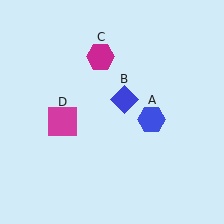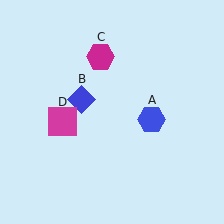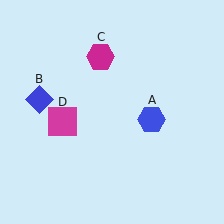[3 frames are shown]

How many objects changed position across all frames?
1 object changed position: blue diamond (object B).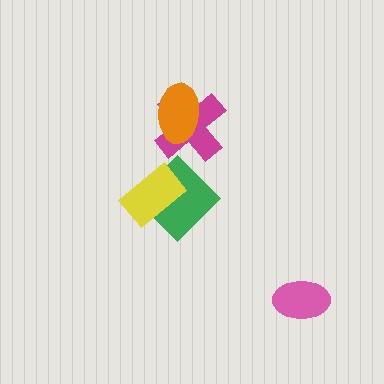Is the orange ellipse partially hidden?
No, no other shape covers it.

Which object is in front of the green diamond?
The yellow rectangle is in front of the green diamond.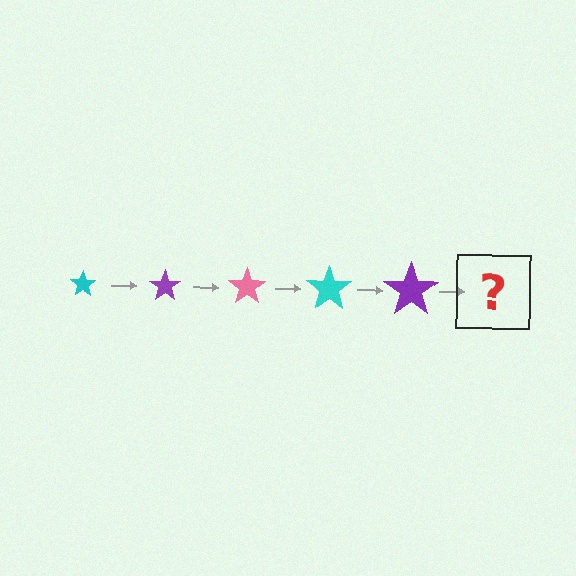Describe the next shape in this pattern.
It should be a pink star, larger than the previous one.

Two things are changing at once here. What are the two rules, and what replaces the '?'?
The two rules are that the star grows larger each step and the color cycles through cyan, purple, and pink. The '?' should be a pink star, larger than the previous one.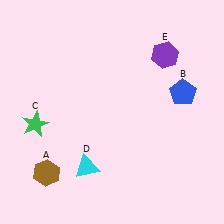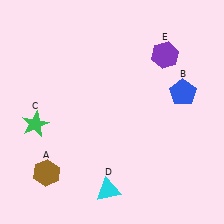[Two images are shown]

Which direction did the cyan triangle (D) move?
The cyan triangle (D) moved down.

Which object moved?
The cyan triangle (D) moved down.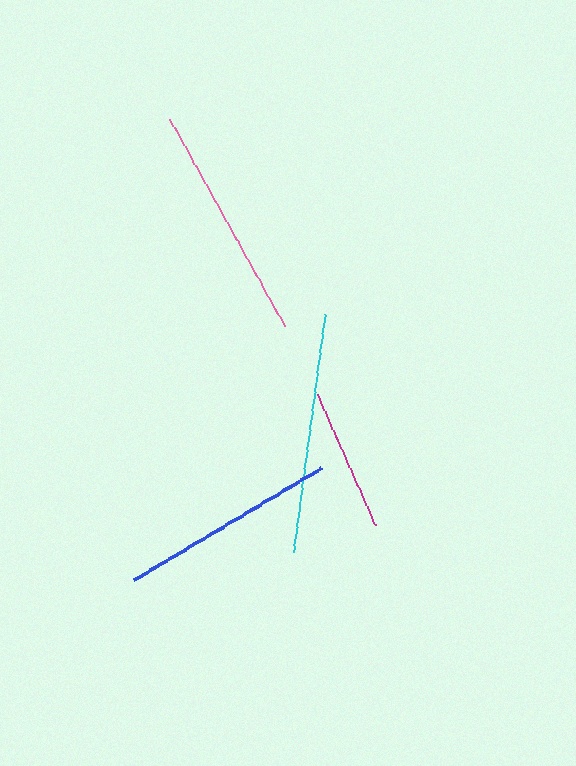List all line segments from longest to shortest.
From longest to shortest: cyan, pink, blue, magenta.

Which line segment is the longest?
The cyan line is the longest at approximately 240 pixels.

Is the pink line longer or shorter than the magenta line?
The pink line is longer than the magenta line.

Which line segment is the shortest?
The magenta line is the shortest at approximately 142 pixels.